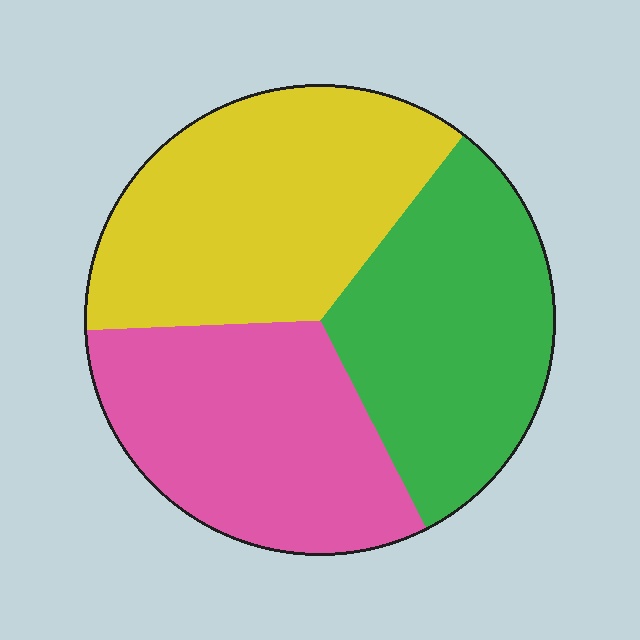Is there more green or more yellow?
Yellow.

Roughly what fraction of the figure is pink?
Pink takes up about one third (1/3) of the figure.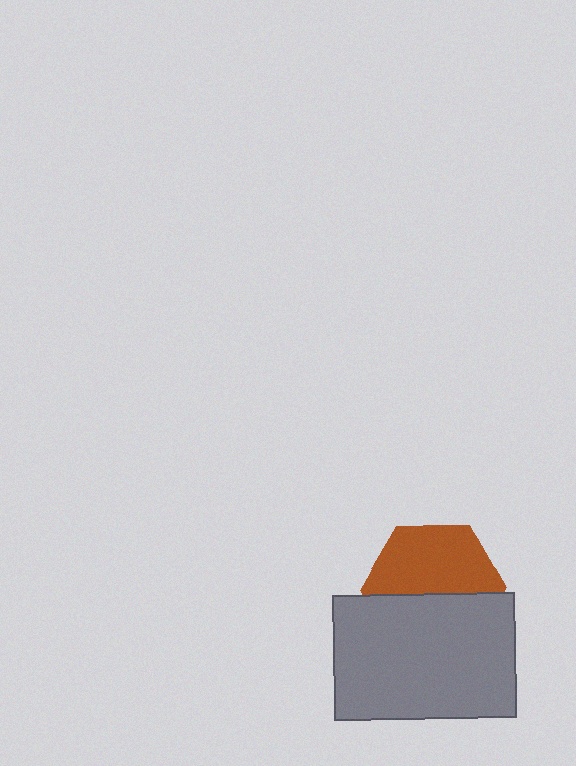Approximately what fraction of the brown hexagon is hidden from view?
Roughly 46% of the brown hexagon is hidden behind the gray rectangle.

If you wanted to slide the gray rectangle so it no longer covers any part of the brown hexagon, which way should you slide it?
Slide it down — that is the most direct way to separate the two shapes.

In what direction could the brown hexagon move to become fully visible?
The brown hexagon could move up. That would shift it out from behind the gray rectangle entirely.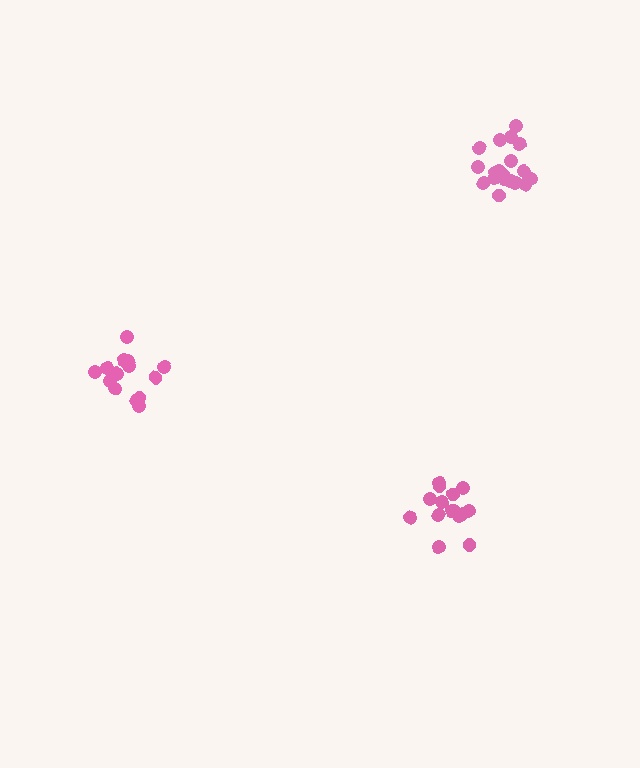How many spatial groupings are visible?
There are 3 spatial groupings.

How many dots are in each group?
Group 1: 15 dots, Group 2: 15 dots, Group 3: 19 dots (49 total).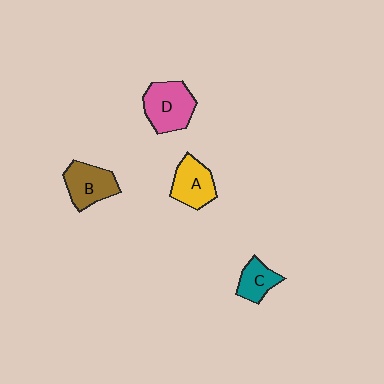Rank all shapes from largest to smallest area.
From largest to smallest: D (pink), B (brown), A (yellow), C (teal).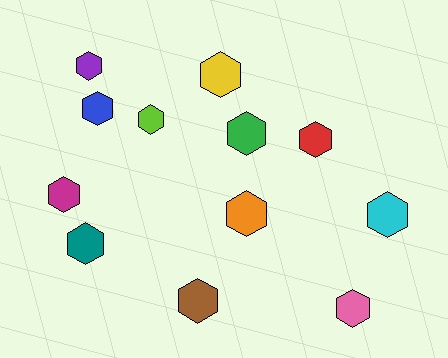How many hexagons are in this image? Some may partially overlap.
There are 12 hexagons.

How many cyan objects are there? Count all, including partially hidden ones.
There is 1 cyan object.